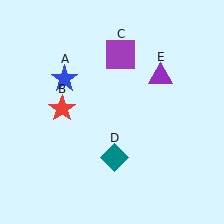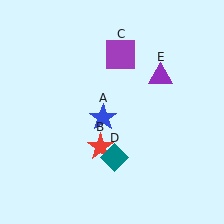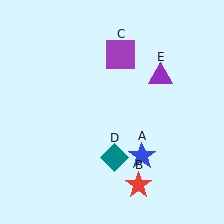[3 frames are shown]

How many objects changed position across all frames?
2 objects changed position: blue star (object A), red star (object B).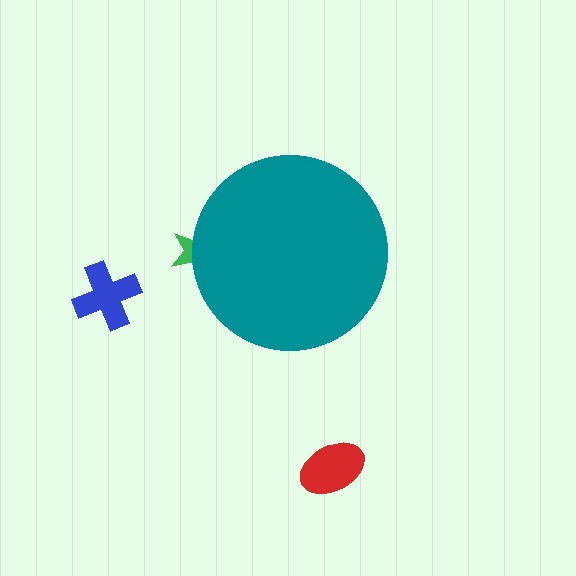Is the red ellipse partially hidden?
No, the red ellipse is fully visible.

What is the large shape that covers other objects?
A teal circle.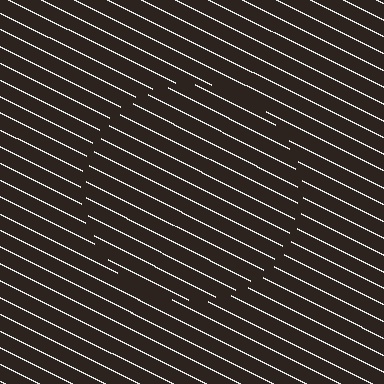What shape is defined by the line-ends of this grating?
An illusory circle. The interior of the shape contains the same grating, shifted by half a period — the contour is defined by the phase discontinuity where line-ends from the inner and outer gratings abut.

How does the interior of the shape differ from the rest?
The interior of the shape contains the same grating, shifted by half a period — the contour is defined by the phase discontinuity where line-ends from the inner and outer gratings abut.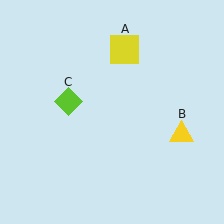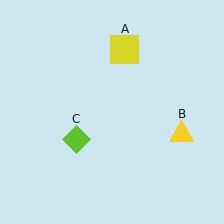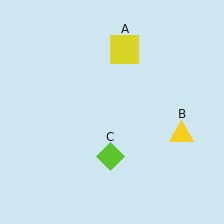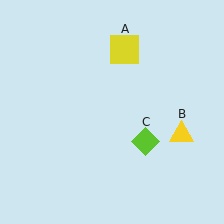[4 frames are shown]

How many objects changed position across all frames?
1 object changed position: lime diamond (object C).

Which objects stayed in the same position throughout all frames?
Yellow square (object A) and yellow triangle (object B) remained stationary.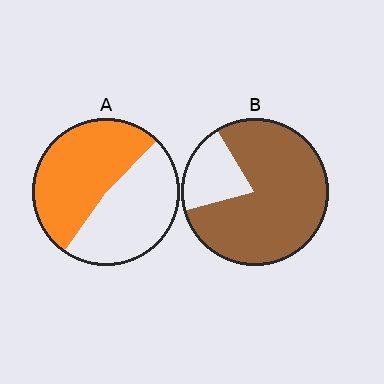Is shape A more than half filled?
Roughly half.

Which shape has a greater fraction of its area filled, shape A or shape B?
Shape B.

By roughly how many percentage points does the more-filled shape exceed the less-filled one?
By roughly 25 percentage points (B over A).